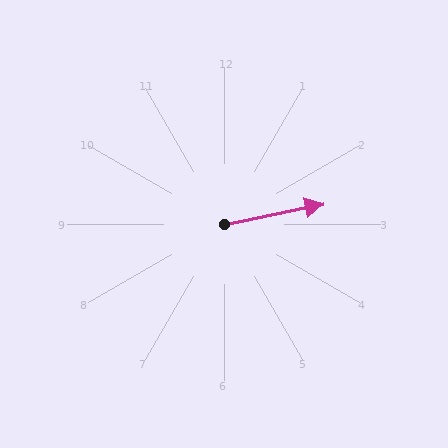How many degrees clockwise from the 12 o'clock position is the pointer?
Approximately 79 degrees.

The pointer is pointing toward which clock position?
Roughly 3 o'clock.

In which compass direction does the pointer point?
East.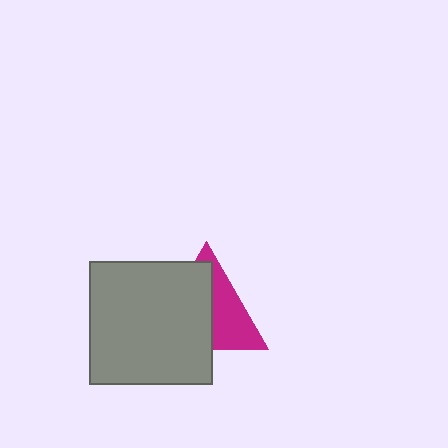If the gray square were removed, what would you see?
You would see the complete magenta triangle.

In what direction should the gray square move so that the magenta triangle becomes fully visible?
The gray square should move left. That is the shortest direction to clear the overlap and leave the magenta triangle fully visible.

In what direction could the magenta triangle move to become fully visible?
The magenta triangle could move right. That would shift it out from behind the gray square entirely.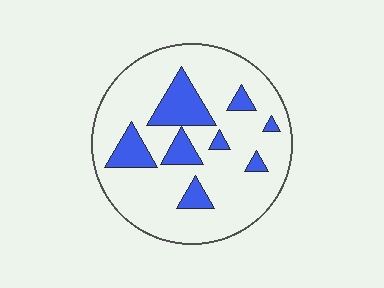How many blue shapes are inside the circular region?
8.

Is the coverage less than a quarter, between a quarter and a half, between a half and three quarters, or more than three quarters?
Less than a quarter.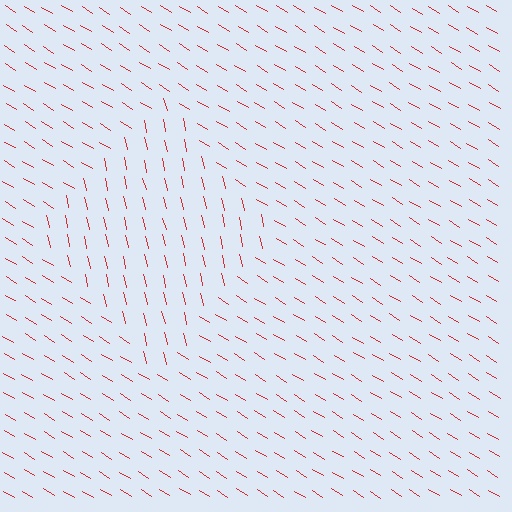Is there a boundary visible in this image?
Yes, there is a texture boundary formed by a change in line orientation.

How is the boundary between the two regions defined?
The boundary is defined purely by a change in line orientation (approximately 45 degrees difference). All lines are the same color and thickness.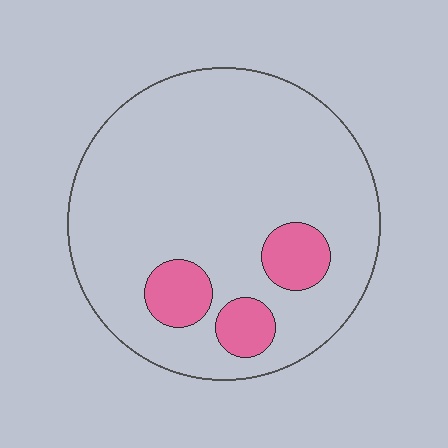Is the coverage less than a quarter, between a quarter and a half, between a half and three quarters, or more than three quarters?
Less than a quarter.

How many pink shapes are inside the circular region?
3.